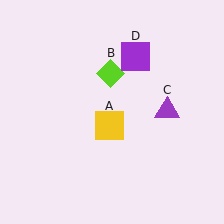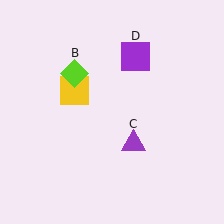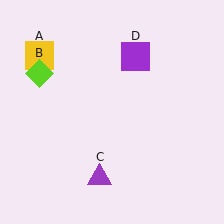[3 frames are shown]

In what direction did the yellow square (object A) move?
The yellow square (object A) moved up and to the left.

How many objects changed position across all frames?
3 objects changed position: yellow square (object A), lime diamond (object B), purple triangle (object C).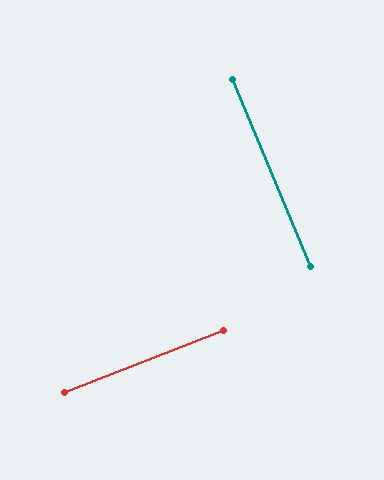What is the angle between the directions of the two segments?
Approximately 88 degrees.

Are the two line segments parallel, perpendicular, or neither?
Perpendicular — they meet at approximately 88°.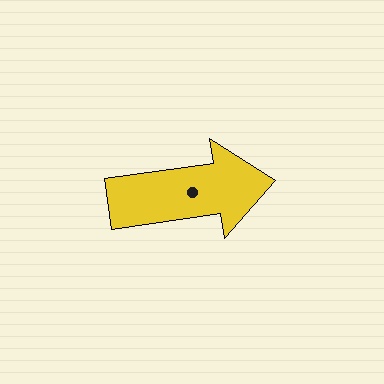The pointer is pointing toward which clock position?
Roughly 3 o'clock.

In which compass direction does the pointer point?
East.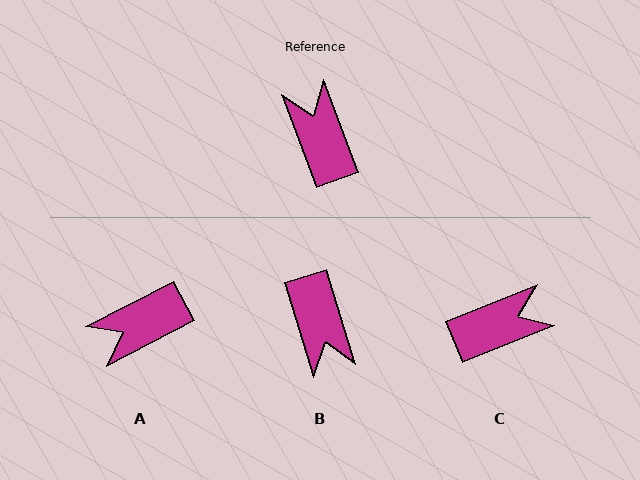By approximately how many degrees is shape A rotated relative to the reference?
Approximately 97 degrees counter-clockwise.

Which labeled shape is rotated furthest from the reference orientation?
B, about 177 degrees away.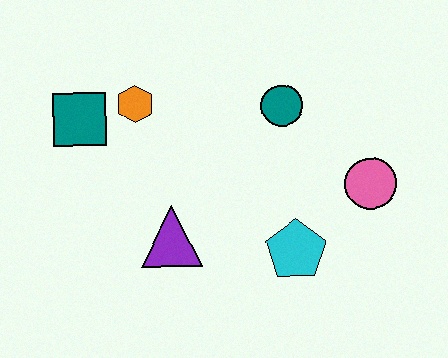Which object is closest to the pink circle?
The cyan pentagon is closest to the pink circle.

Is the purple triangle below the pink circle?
Yes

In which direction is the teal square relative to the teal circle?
The teal square is to the left of the teal circle.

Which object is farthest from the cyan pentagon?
The teal square is farthest from the cyan pentagon.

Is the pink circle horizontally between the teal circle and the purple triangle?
No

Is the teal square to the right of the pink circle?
No